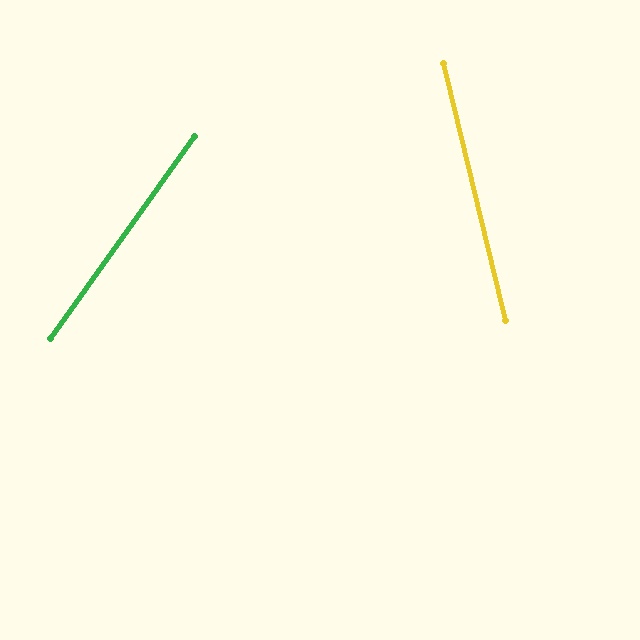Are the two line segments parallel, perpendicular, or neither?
Neither parallel nor perpendicular — they differ by about 49°.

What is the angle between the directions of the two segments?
Approximately 49 degrees.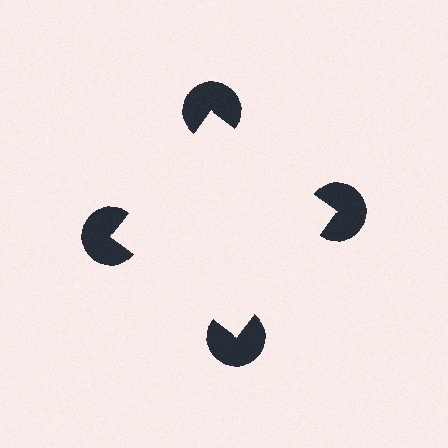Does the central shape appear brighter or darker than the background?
It typically appears slightly brighter than the background, even though no actual brightness change is drawn.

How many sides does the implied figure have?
4 sides.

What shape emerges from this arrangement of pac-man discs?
An illusory square — its edges are inferred from the aligned wedge cuts in the pac-man discs, not physically drawn.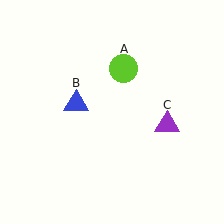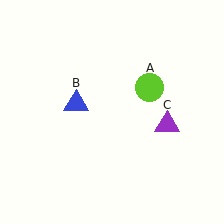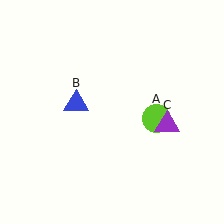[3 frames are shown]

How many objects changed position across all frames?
1 object changed position: lime circle (object A).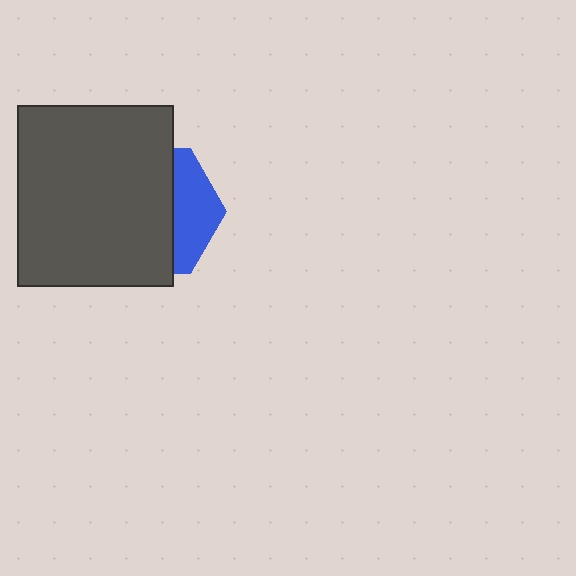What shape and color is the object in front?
The object in front is a dark gray rectangle.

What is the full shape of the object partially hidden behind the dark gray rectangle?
The partially hidden object is a blue hexagon.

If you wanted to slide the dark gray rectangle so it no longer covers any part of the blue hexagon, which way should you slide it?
Slide it left — that is the most direct way to separate the two shapes.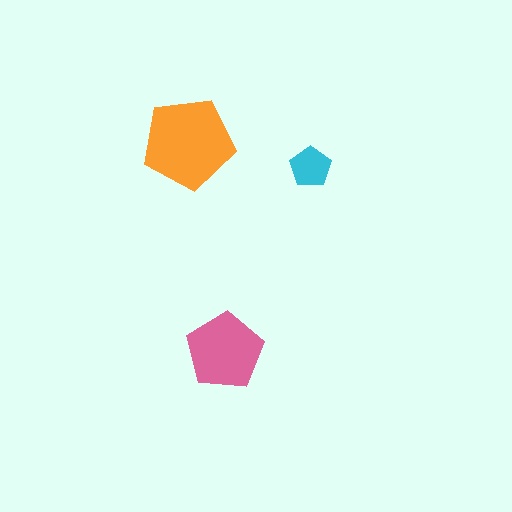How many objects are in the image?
There are 3 objects in the image.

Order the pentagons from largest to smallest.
the orange one, the pink one, the cyan one.